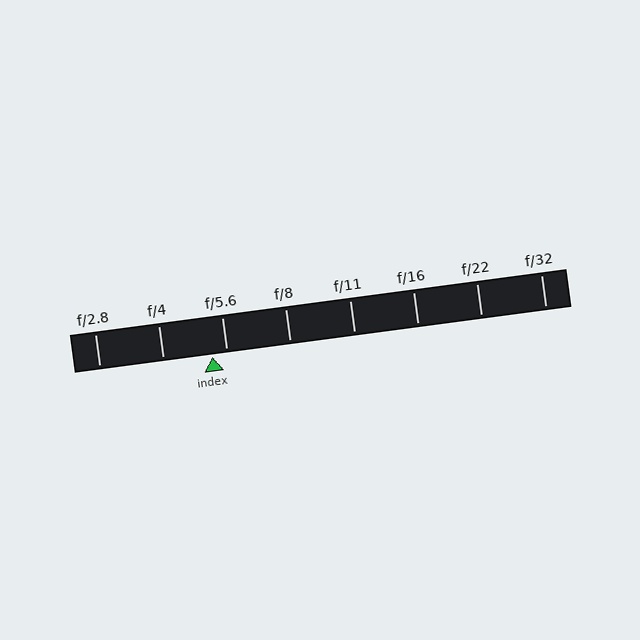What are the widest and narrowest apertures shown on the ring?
The widest aperture shown is f/2.8 and the narrowest is f/32.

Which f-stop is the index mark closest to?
The index mark is closest to f/5.6.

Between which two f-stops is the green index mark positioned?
The index mark is between f/4 and f/5.6.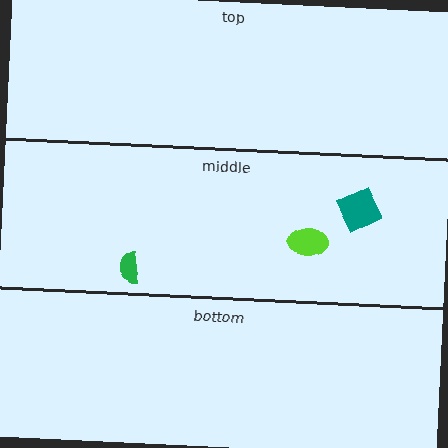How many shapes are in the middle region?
3.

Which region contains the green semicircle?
The middle region.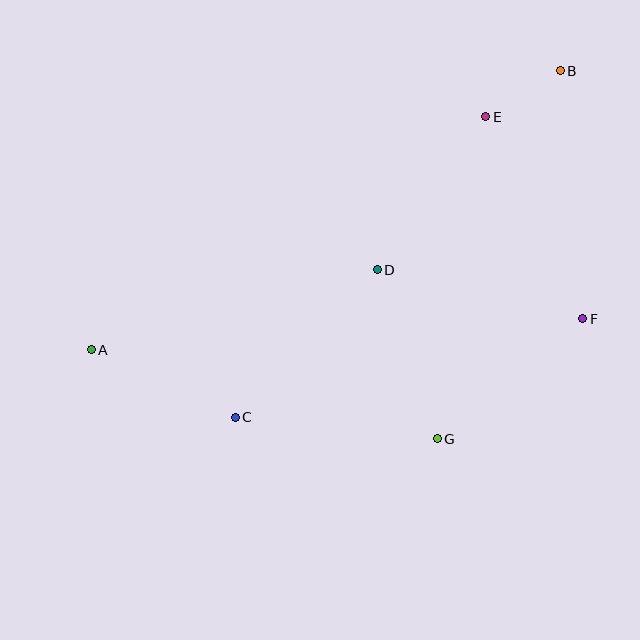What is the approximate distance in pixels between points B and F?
The distance between B and F is approximately 249 pixels.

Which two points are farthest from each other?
Points A and B are farthest from each other.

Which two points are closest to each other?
Points B and E are closest to each other.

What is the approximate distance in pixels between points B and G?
The distance between B and G is approximately 388 pixels.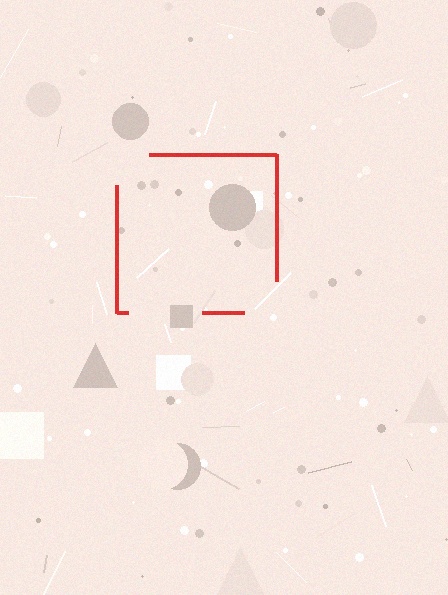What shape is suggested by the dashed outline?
The dashed outline suggests a square.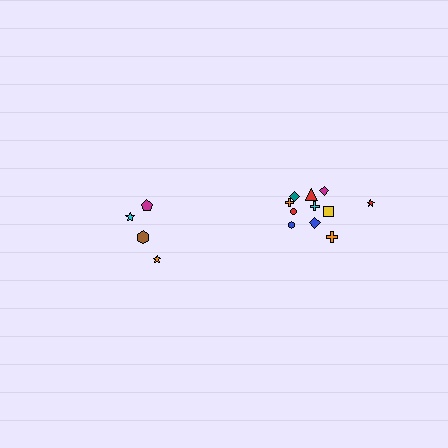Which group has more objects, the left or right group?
The right group.